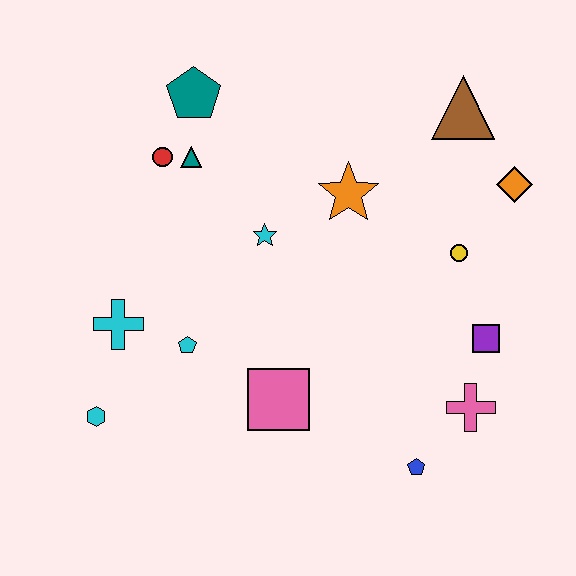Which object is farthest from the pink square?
The brown triangle is farthest from the pink square.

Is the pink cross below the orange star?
Yes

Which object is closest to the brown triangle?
The orange diamond is closest to the brown triangle.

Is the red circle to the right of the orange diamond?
No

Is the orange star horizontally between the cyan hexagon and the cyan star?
No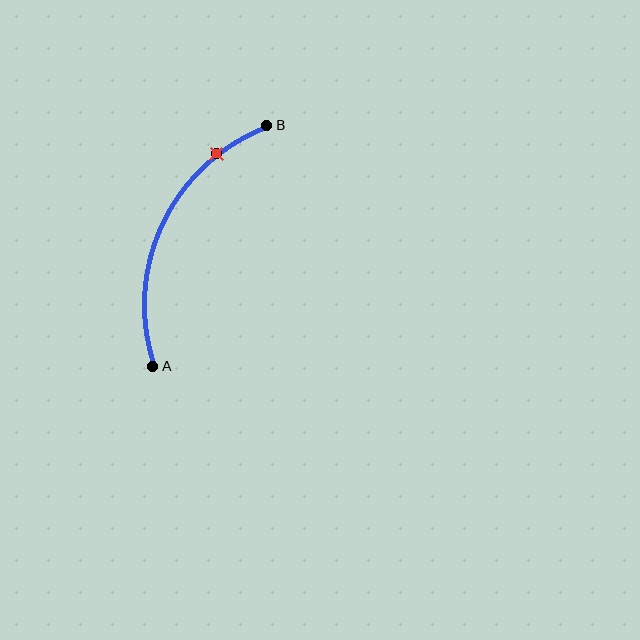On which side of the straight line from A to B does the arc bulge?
The arc bulges to the left of the straight line connecting A and B.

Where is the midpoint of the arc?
The arc midpoint is the point on the curve farthest from the straight line joining A and B. It sits to the left of that line.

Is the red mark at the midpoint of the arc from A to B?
No. The red mark lies on the arc but is closer to endpoint B. The arc midpoint would be at the point on the curve equidistant along the arc from both A and B.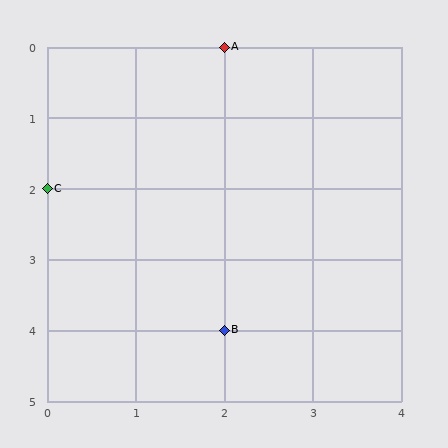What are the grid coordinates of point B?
Point B is at grid coordinates (2, 4).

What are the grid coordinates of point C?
Point C is at grid coordinates (0, 2).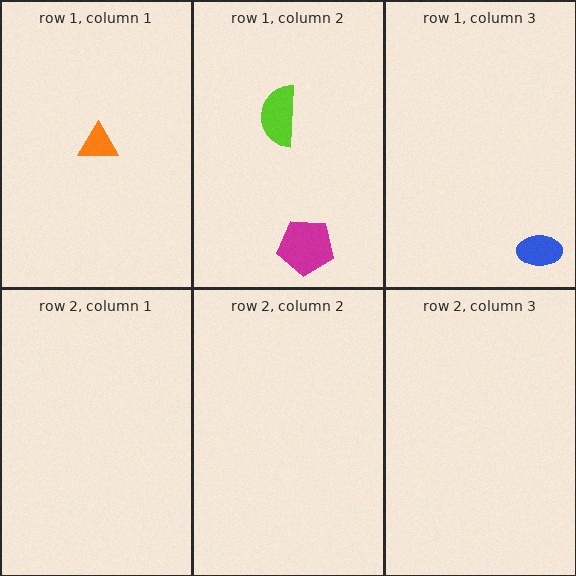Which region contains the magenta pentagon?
The row 1, column 2 region.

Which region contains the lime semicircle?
The row 1, column 2 region.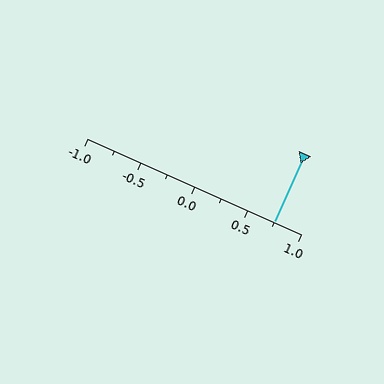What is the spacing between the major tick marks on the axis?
The major ticks are spaced 0.5 apart.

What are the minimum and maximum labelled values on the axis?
The axis runs from -1.0 to 1.0.